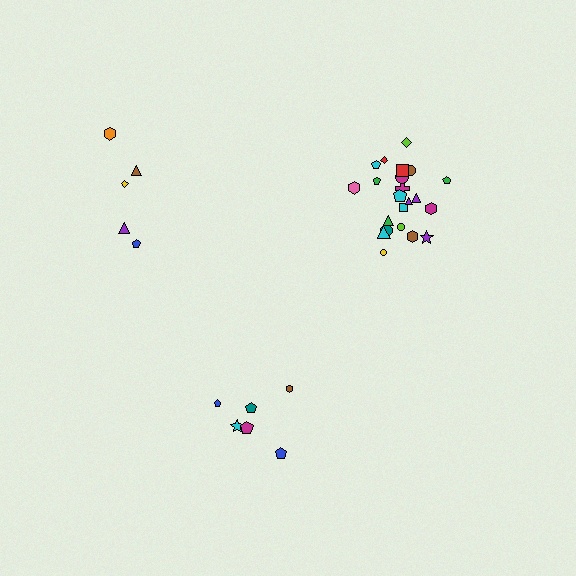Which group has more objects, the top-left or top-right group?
The top-right group.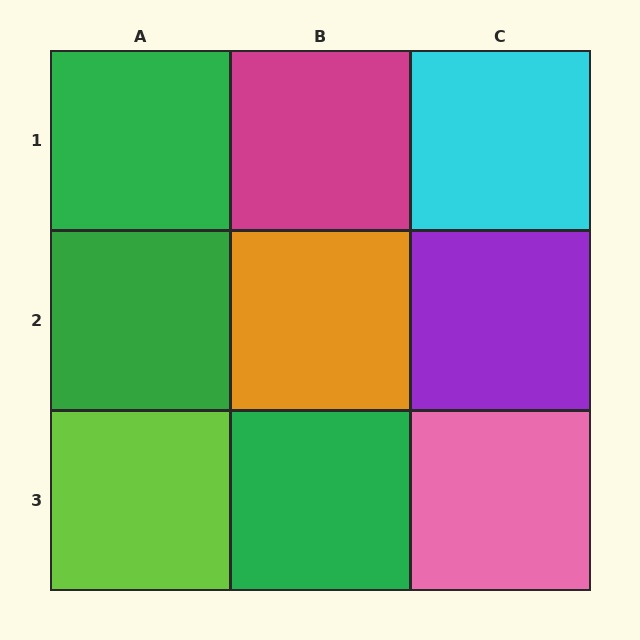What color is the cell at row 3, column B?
Green.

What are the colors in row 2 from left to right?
Green, orange, purple.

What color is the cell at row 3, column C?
Pink.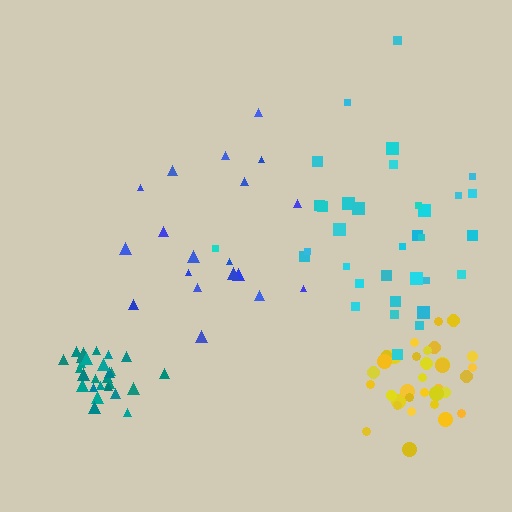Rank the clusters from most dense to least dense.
teal, yellow, cyan, blue.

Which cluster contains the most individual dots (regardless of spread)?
Cyan (34).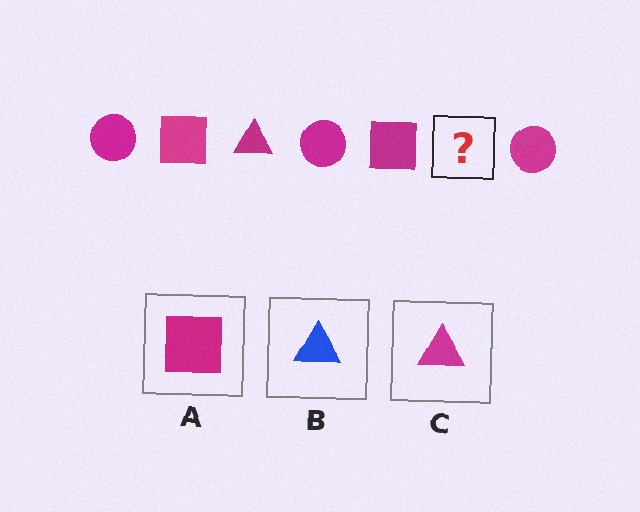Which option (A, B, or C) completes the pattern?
C.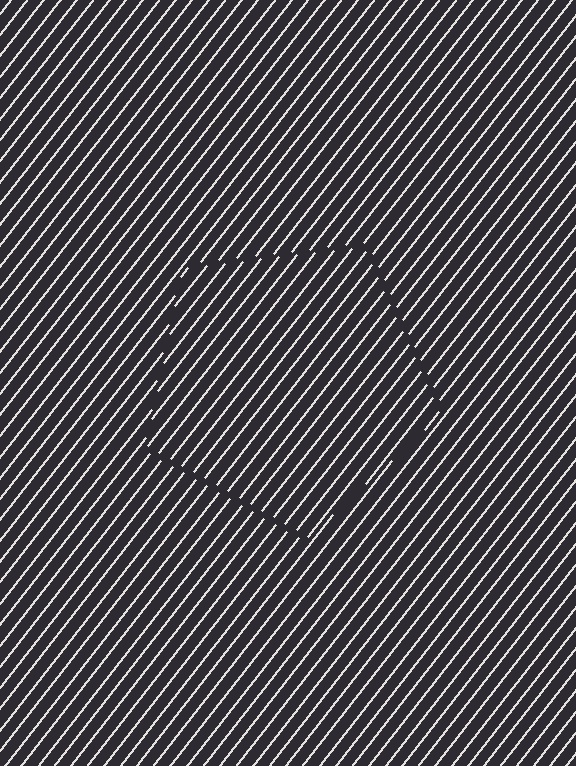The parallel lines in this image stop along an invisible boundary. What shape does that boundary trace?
An illusory pentagon. The interior of the shape contains the same grating, shifted by half a period — the contour is defined by the phase discontinuity where line-ends from the inner and outer gratings abut.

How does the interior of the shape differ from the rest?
The interior of the shape contains the same grating, shifted by half a period — the contour is defined by the phase discontinuity where line-ends from the inner and outer gratings abut.